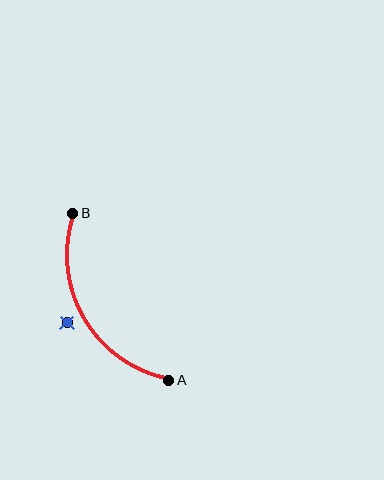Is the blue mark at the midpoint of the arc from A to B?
No — the blue mark does not lie on the arc at all. It sits slightly outside the curve.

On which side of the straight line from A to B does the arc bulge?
The arc bulges to the left of the straight line connecting A and B.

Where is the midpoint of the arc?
The arc midpoint is the point on the curve farthest from the straight line joining A and B. It sits to the left of that line.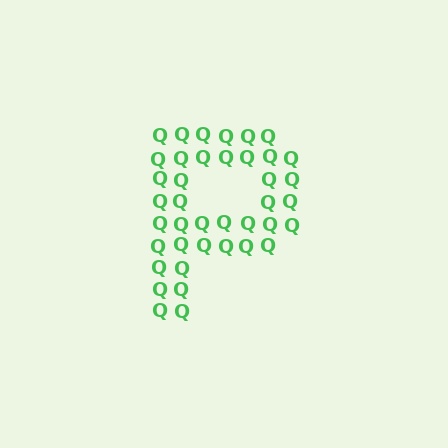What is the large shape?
The large shape is the letter P.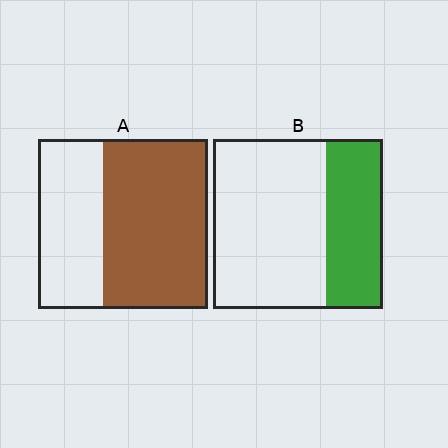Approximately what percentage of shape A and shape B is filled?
A is approximately 60% and B is approximately 35%.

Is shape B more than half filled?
No.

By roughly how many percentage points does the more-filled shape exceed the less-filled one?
By roughly 30 percentage points (A over B).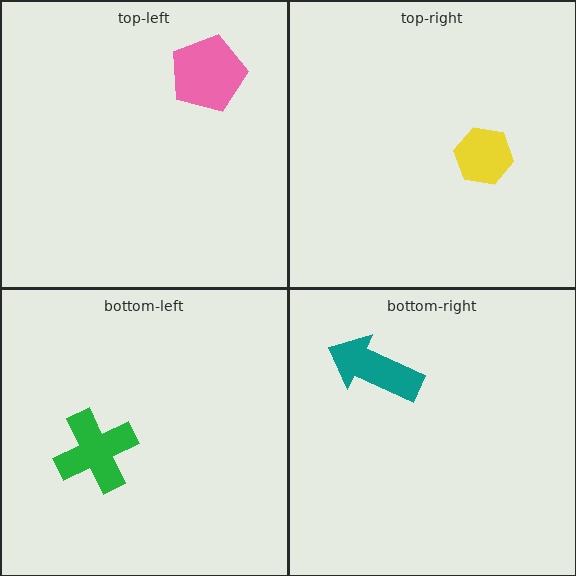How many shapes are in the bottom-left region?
1.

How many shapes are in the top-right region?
1.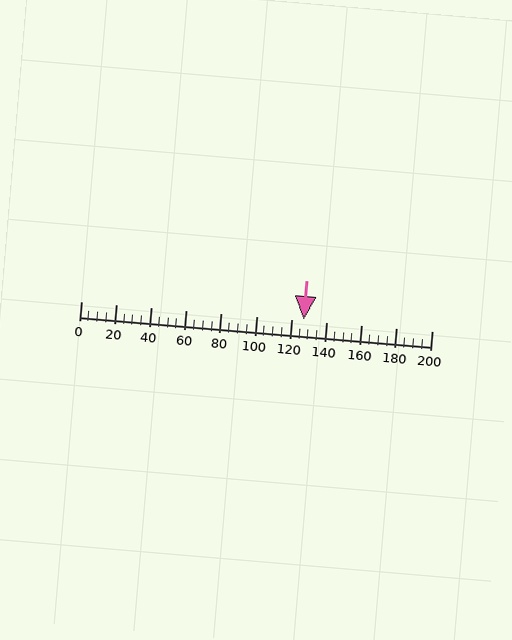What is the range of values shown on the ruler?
The ruler shows values from 0 to 200.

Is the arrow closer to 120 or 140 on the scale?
The arrow is closer to 120.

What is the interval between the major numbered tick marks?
The major tick marks are spaced 20 units apart.